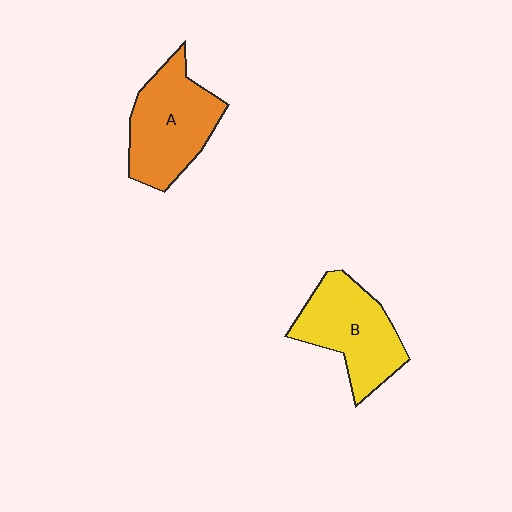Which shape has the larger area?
Shape A (orange).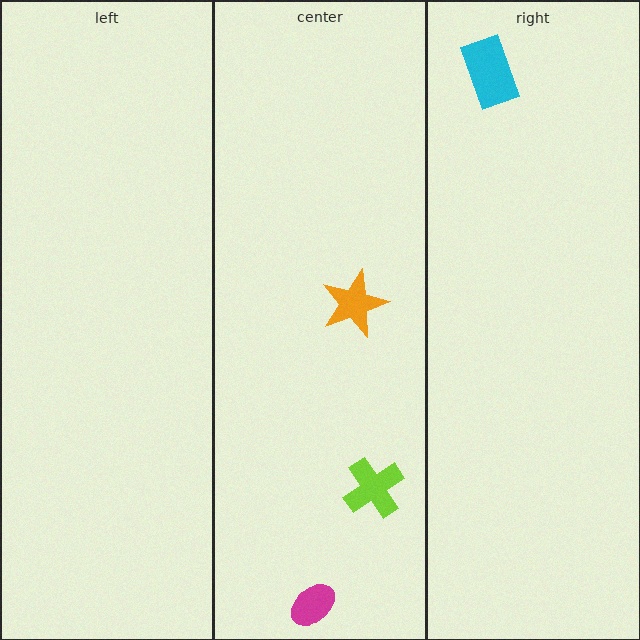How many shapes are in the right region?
1.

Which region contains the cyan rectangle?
The right region.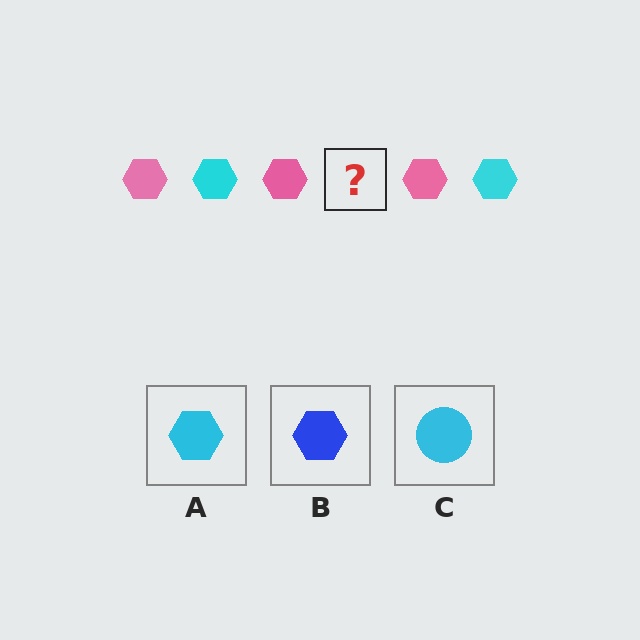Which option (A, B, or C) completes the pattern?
A.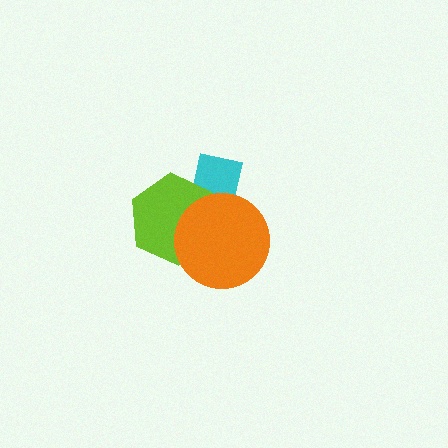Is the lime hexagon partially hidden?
Yes, it is partially covered by another shape.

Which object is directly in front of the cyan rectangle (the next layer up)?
The lime hexagon is directly in front of the cyan rectangle.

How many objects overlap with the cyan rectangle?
2 objects overlap with the cyan rectangle.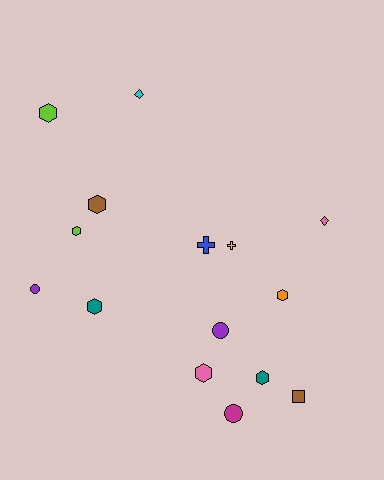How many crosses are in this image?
There are 2 crosses.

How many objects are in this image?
There are 15 objects.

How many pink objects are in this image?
There are 2 pink objects.